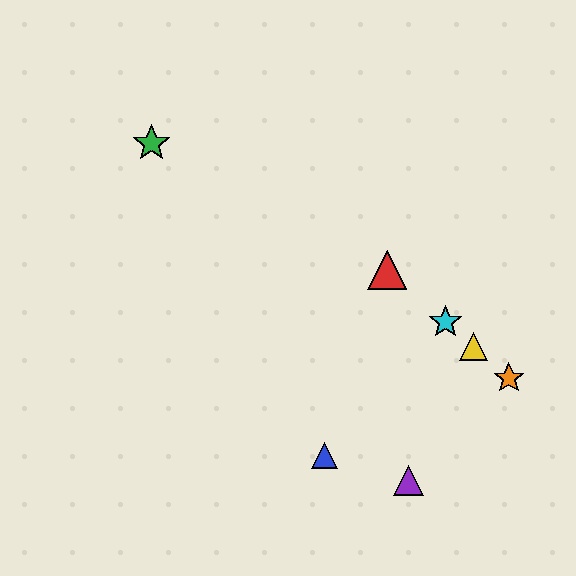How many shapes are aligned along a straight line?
4 shapes (the red triangle, the yellow triangle, the orange star, the cyan star) are aligned along a straight line.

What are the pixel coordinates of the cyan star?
The cyan star is at (445, 322).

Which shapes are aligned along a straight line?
The red triangle, the yellow triangle, the orange star, the cyan star are aligned along a straight line.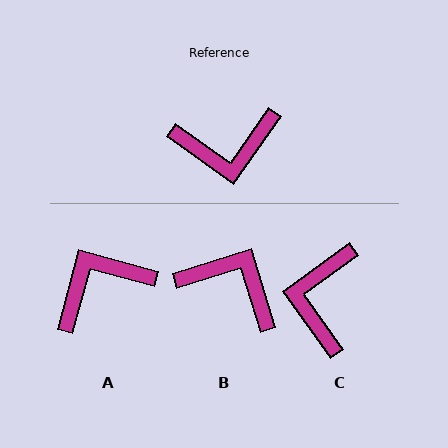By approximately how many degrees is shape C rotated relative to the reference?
Approximately 109 degrees clockwise.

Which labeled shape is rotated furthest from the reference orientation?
A, about 160 degrees away.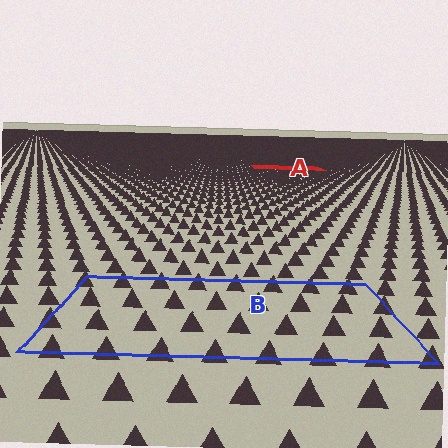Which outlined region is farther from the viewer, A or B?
Region A is farther from the viewer — the texture elements inside it appear smaller and more densely packed.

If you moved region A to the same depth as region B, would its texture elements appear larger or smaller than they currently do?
They would appear larger. At a closer depth, the same texture elements are projected at a bigger on-screen size.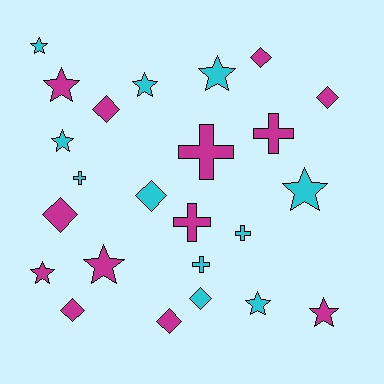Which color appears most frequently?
Magenta, with 13 objects.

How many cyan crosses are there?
There are 3 cyan crosses.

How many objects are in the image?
There are 24 objects.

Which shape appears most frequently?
Star, with 10 objects.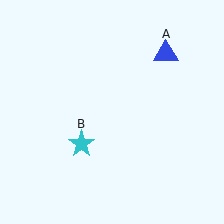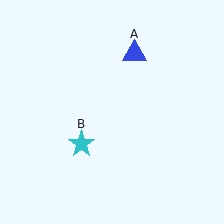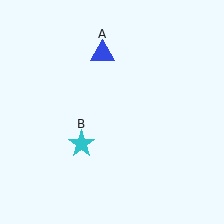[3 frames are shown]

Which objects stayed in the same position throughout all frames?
Cyan star (object B) remained stationary.